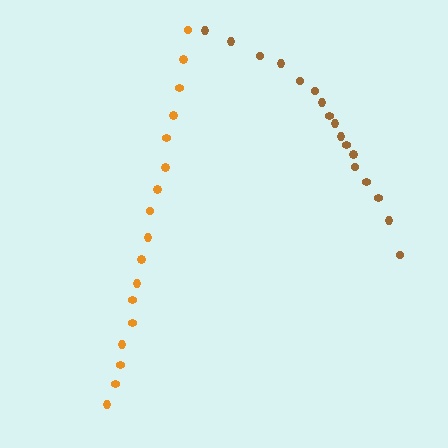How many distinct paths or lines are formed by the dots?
There are 2 distinct paths.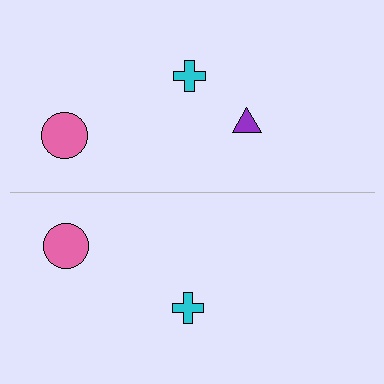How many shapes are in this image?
There are 5 shapes in this image.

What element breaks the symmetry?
A purple triangle is missing from the bottom side.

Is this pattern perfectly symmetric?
No, the pattern is not perfectly symmetric. A purple triangle is missing from the bottom side.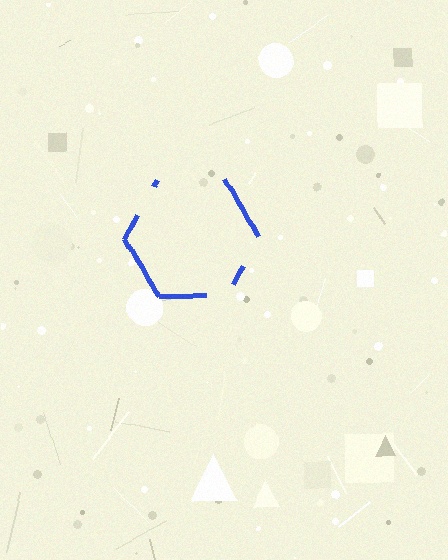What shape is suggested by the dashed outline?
The dashed outline suggests a hexagon.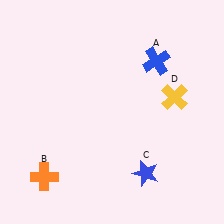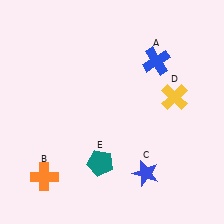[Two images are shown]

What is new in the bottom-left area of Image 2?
A teal pentagon (E) was added in the bottom-left area of Image 2.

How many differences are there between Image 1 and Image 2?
There is 1 difference between the two images.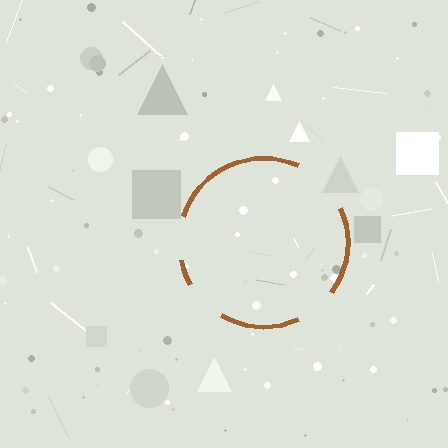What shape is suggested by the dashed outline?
The dashed outline suggests a circle.